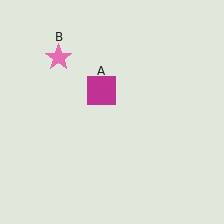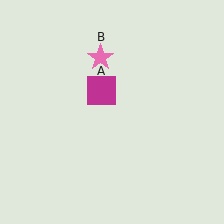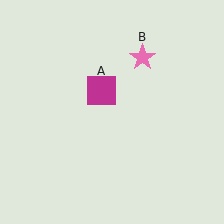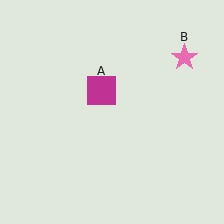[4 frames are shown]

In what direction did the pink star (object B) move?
The pink star (object B) moved right.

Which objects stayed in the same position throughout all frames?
Magenta square (object A) remained stationary.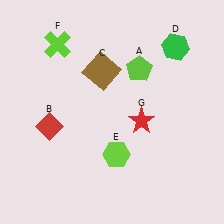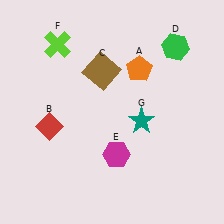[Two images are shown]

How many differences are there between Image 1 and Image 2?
There are 3 differences between the two images.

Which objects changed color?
A changed from lime to orange. E changed from lime to magenta. G changed from red to teal.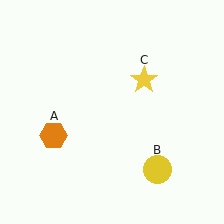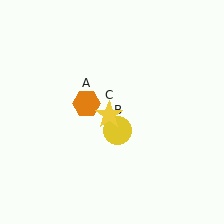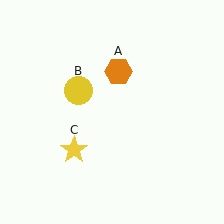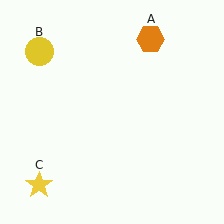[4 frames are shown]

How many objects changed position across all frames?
3 objects changed position: orange hexagon (object A), yellow circle (object B), yellow star (object C).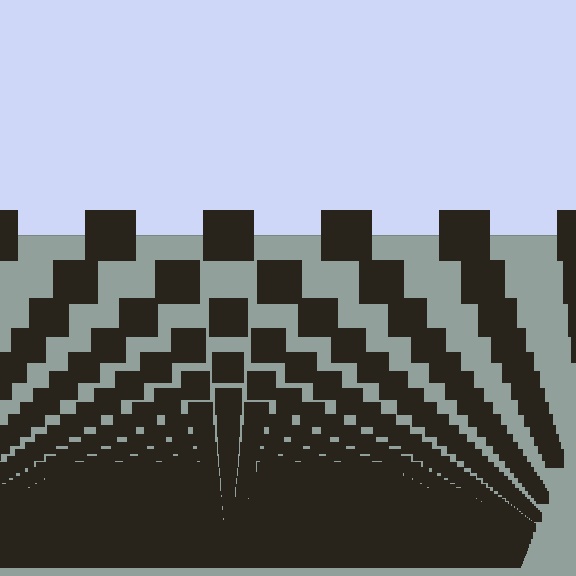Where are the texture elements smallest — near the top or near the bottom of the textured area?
Near the bottom.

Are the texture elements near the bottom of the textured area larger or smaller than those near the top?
Smaller. The gradient is inverted — elements near the bottom are smaller and denser.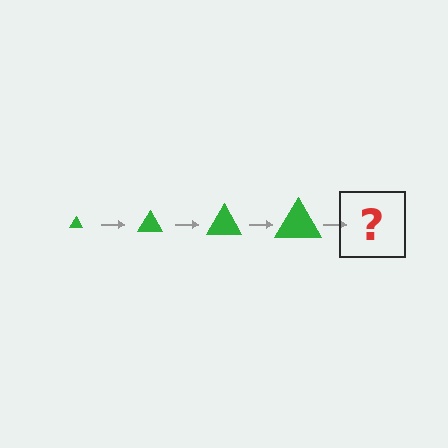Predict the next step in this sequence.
The next step is a green triangle, larger than the previous one.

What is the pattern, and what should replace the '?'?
The pattern is that the triangle gets progressively larger each step. The '?' should be a green triangle, larger than the previous one.